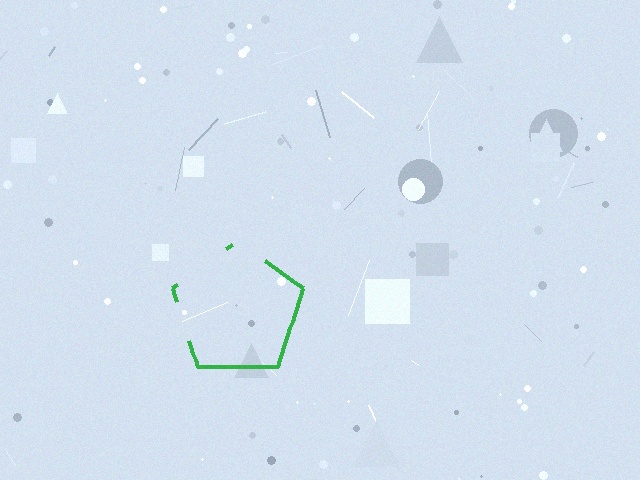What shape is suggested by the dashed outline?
The dashed outline suggests a pentagon.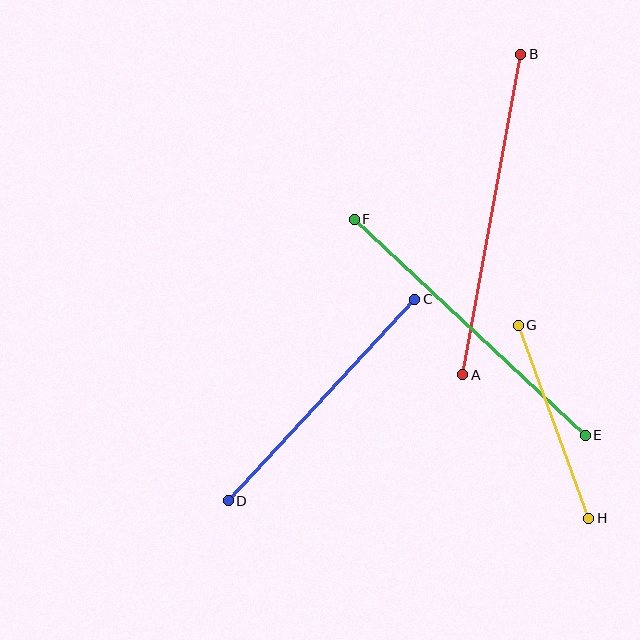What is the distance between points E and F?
The distance is approximately 316 pixels.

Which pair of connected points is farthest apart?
Points A and B are farthest apart.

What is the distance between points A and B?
The distance is approximately 325 pixels.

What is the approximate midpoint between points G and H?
The midpoint is at approximately (553, 422) pixels.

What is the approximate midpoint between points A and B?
The midpoint is at approximately (492, 215) pixels.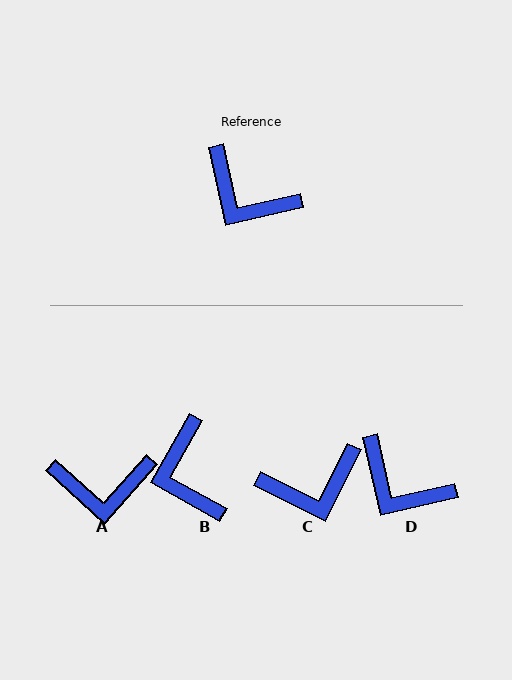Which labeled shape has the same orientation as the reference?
D.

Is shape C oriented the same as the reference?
No, it is off by about 51 degrees.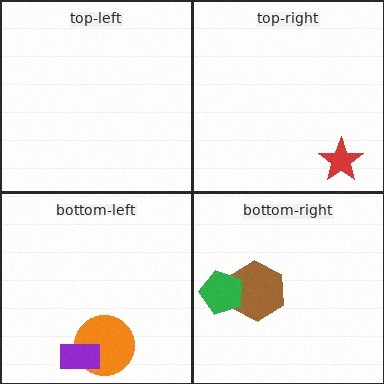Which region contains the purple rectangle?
The bottom-left region.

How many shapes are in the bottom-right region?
2.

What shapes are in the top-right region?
The red star.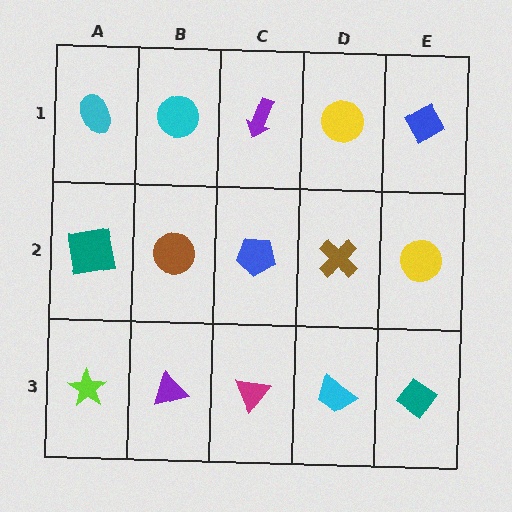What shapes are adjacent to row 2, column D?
A yellow circle (row 1, column D), a cyan trapezoid (row 3, column D), a blue pentagon (row 2, column C), a yellow circle (row 2, column E).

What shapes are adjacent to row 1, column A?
A teal square (row 2, column A), a cyan circle (row 1, column B).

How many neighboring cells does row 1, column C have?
3.